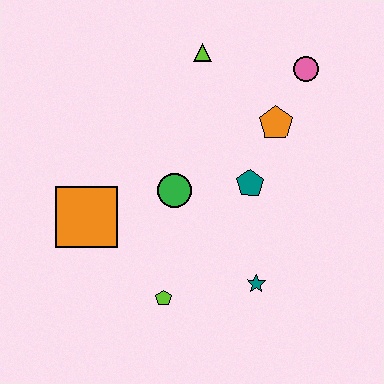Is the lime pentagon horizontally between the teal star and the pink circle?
No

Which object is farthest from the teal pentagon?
The orange square is farthest from the teal pentagon.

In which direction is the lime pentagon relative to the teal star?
The lime pentagon is to the left of the teal star.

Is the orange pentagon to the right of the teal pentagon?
Yes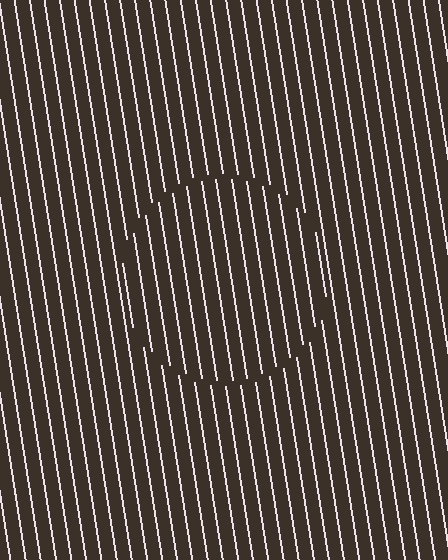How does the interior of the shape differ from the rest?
The interior of the shape contains the same grating, shifted by half a period — the contour is defined by the phase discontinuity where line-ends from the inner and outer gratings abut.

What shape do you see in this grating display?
An illusory circle. The interior of the shape contains the same grating, shifted by half a period — the contour is defined by the phase discontinuity where line-ends from the inner and outer gratings abut.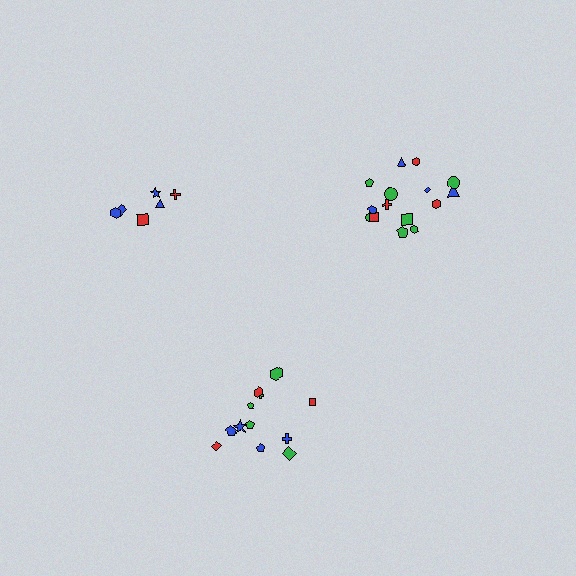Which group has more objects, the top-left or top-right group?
The top-right group.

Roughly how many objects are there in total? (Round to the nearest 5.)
Roughly 35 objects in total.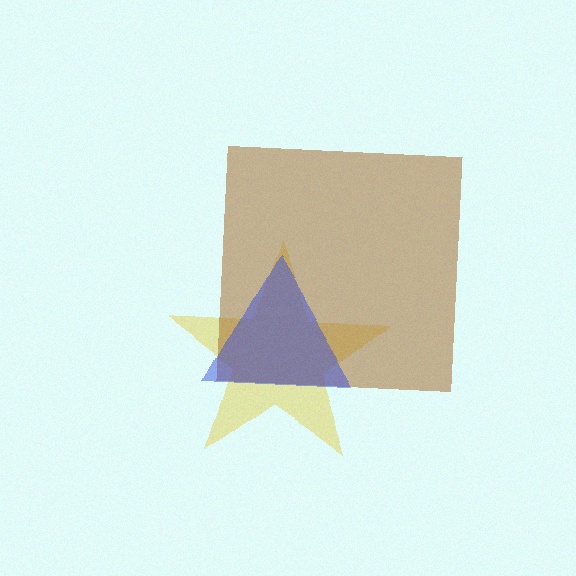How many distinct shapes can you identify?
There are 3 distinct shapes: a yellow star, a brown square, a blue triangle.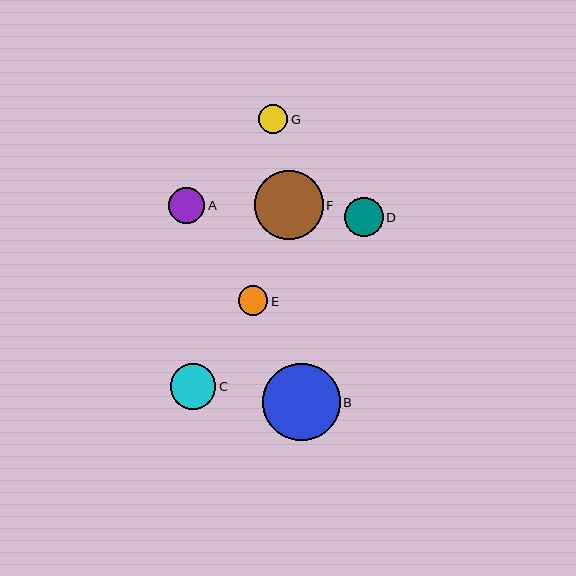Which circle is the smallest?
Circle E is the smallest with a size of approximately 29 pixels.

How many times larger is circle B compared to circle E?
Circle B is approximately 2.7 times the size of circle E.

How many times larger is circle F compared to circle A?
Circle F is approximately 1.9 times the size of circle A.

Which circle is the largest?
Circle B is the largest with a size of approximately 78 pixels.